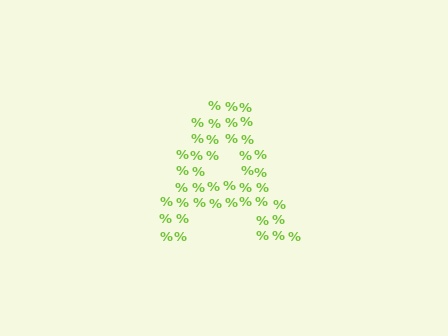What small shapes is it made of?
It is made of small percent signs.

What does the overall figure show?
The overall figure shows the letter A.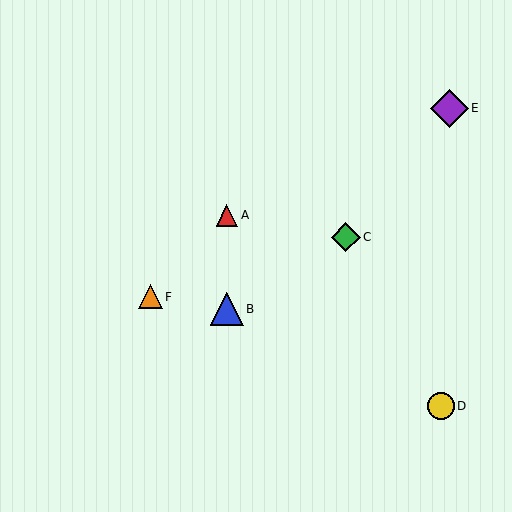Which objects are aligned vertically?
Objects A, B are aligned vertically.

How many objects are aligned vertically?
2 objects (A, B) are aligned vertically.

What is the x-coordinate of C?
Object C is at x≈346.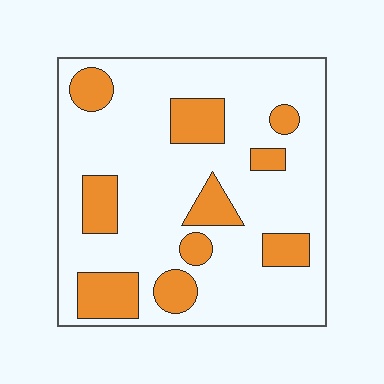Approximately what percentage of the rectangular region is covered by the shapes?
Approximately 25%.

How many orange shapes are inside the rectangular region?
10.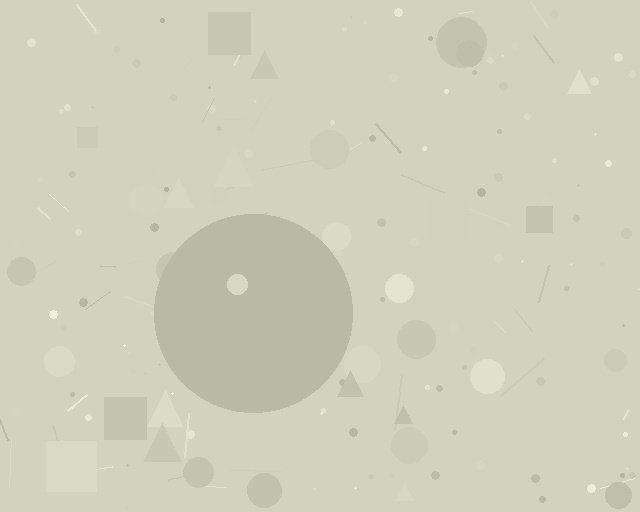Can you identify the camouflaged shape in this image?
The camouflaged shape is a circle.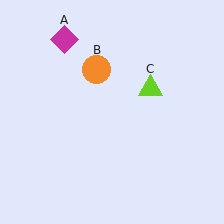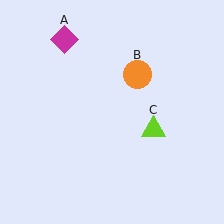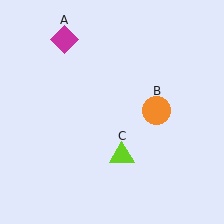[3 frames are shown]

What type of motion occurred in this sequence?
The orange circle (object B), lime triangle (object C) rotated clockwise around the center of the scene.